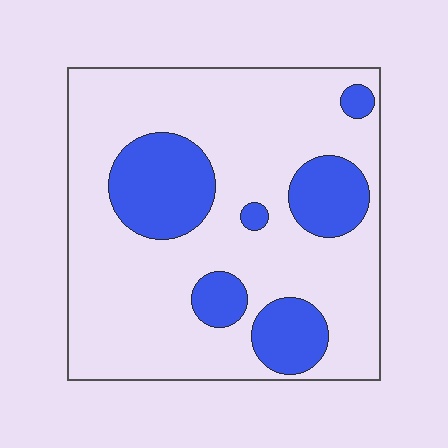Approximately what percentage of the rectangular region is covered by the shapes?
Approximately 25%.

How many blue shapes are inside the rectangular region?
6.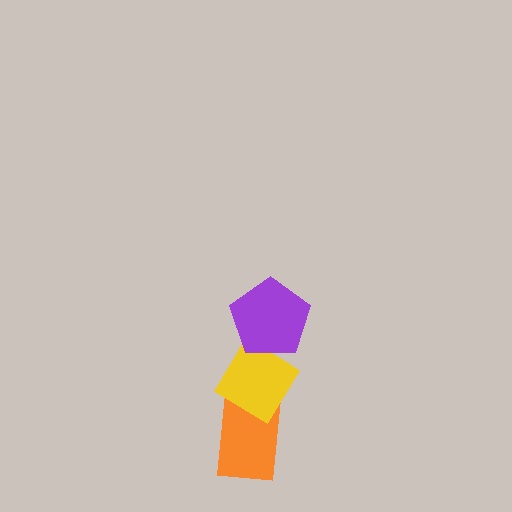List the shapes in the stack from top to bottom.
From top to bottom: the purple pentagon, the yellow diamond, the orange rectangle.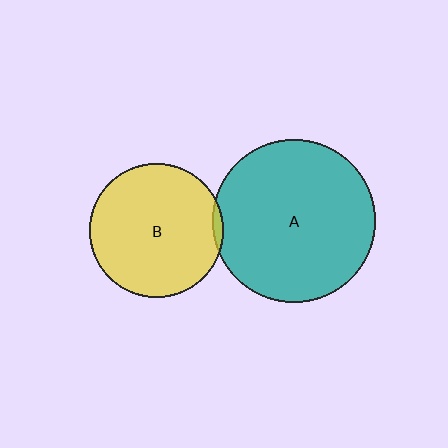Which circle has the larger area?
Circle A (teal).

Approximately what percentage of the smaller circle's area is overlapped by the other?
Approximately 5%.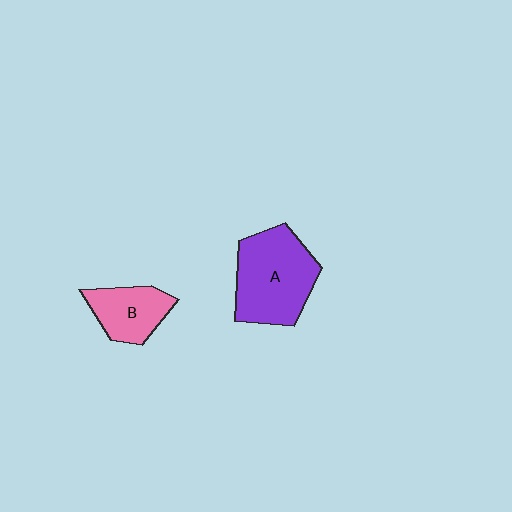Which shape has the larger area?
Shape A (purple).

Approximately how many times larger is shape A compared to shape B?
Approximately 1.7 times.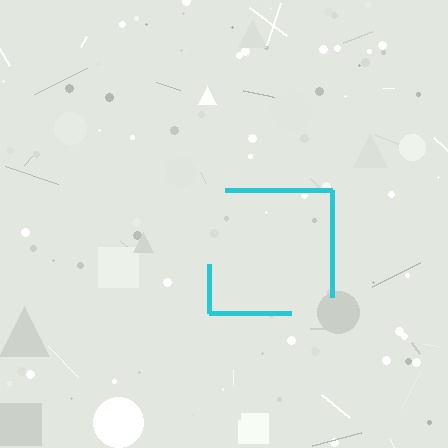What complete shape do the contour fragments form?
The contour fragments form a square.